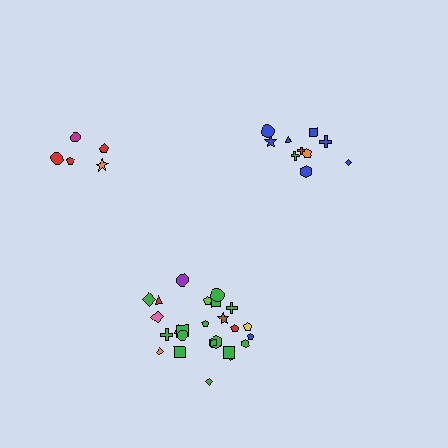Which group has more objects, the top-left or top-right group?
The top-right group.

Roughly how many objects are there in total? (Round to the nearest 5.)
Roughly 40 objects in total.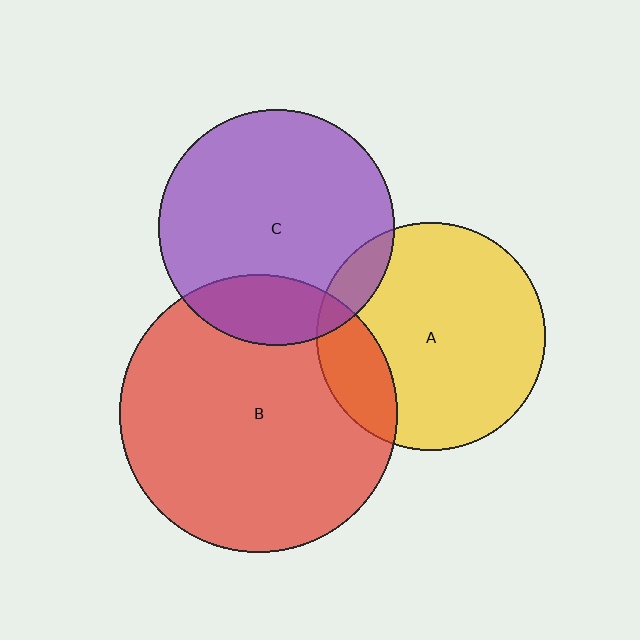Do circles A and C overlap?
Yes.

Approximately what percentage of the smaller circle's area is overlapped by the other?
Approximately 10%.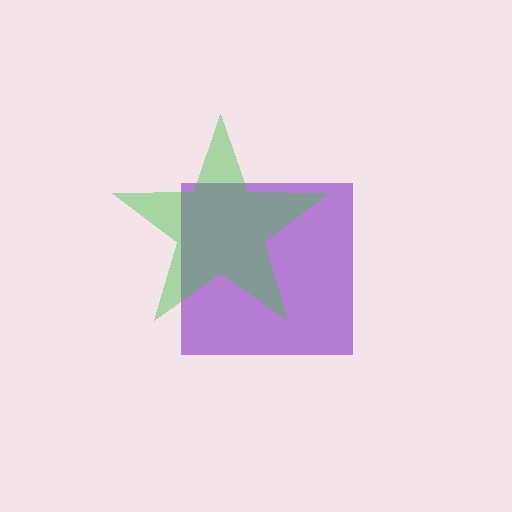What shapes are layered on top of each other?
The layered shapes are: a purple square, a green star.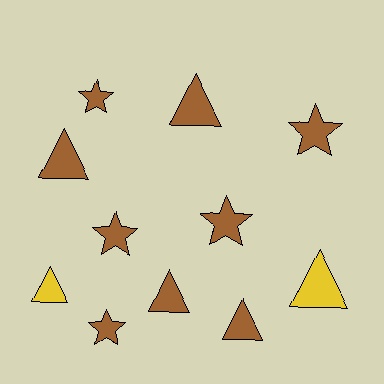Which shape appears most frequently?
Triangle, with 6 objects.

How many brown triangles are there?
There are 4 brown triangles.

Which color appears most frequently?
Brown, with 9 objects.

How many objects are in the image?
There are 11 objects.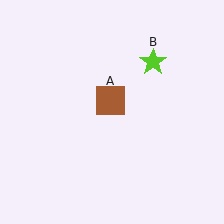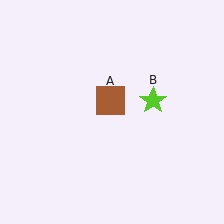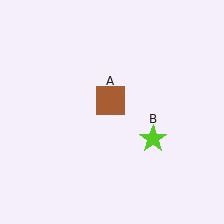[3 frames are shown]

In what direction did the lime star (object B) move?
The lime star (object B) moved down.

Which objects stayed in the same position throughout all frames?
Brown square (object A) remained stationary.